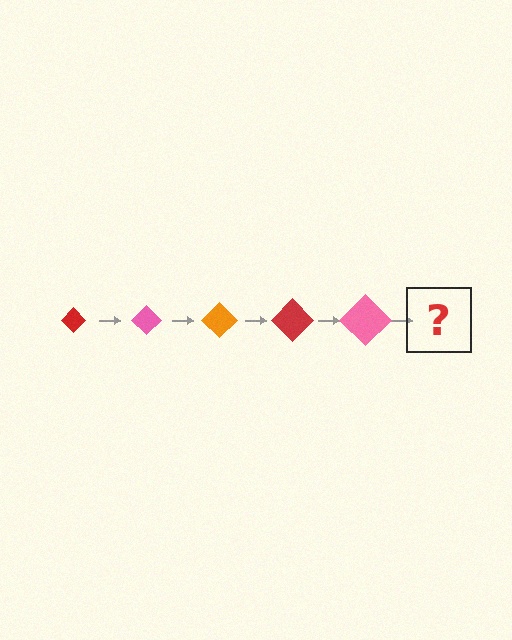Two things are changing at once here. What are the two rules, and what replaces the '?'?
The two rules are that the diamond grows larger each step and the color cycles through red, pink, and orange. The '?' should be an orange diamond, larger than the previous one.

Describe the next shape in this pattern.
It should be an orange diamond, larger than the previous one.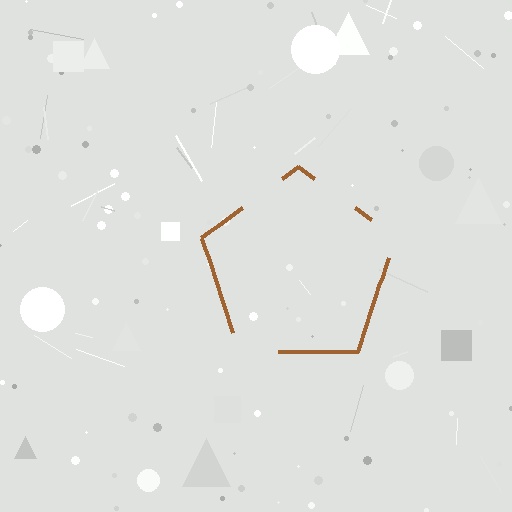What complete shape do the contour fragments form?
The contour fragments form a pentagon.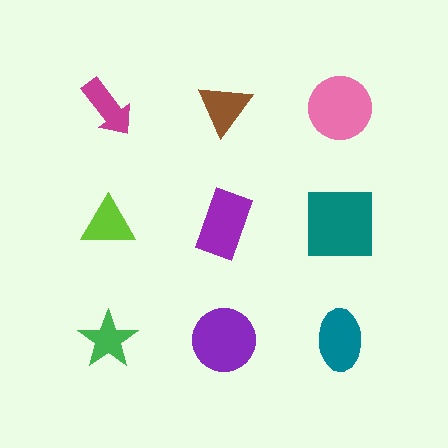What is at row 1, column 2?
A brown triangle.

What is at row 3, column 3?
A teal ellipse.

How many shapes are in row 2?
3 shapes.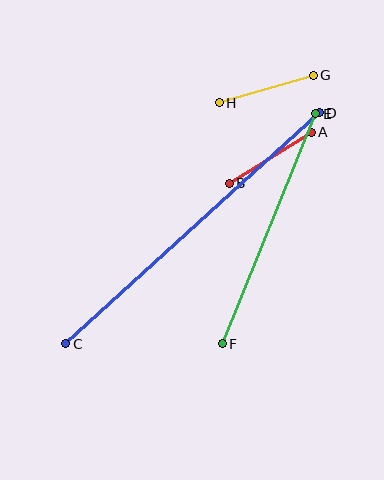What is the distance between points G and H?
The distance is approximately 98 pixels.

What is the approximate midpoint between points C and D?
The midpoint is at approximately (192, 228) pixels.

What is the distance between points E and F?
The distance is approximately 249 pixels.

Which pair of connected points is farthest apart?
Points C and D are farthest apart.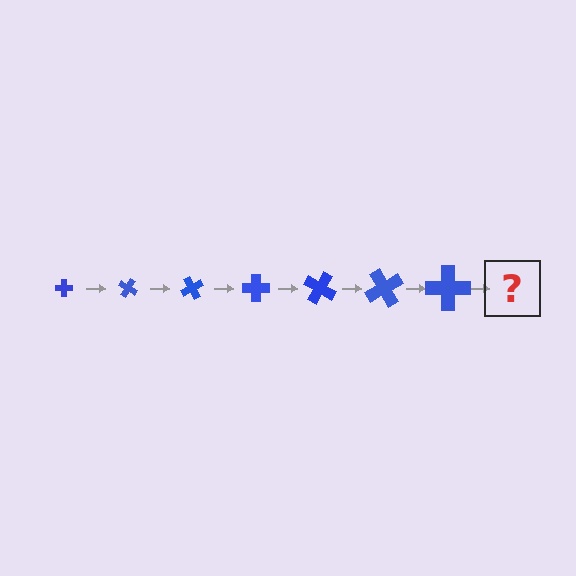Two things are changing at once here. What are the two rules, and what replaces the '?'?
The two rules are that the cross grows larger each step and it rotates 30 degrees each step. The '?' should be a cross, larger than the previous one and rotated 210 degrees from the start.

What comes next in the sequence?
The next element should be a cross, larger than the previous one and rotated 210 degrees from the start.